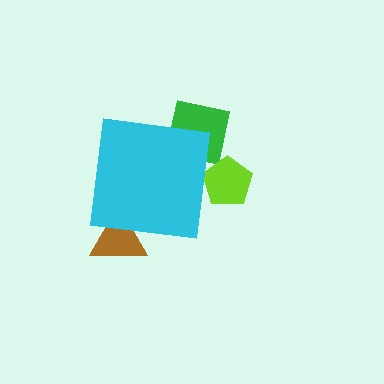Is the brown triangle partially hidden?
Yes, the brown triangle is partially hidden behind the cyan square.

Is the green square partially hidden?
Yes, the green square is partially hidden behind the cyan square.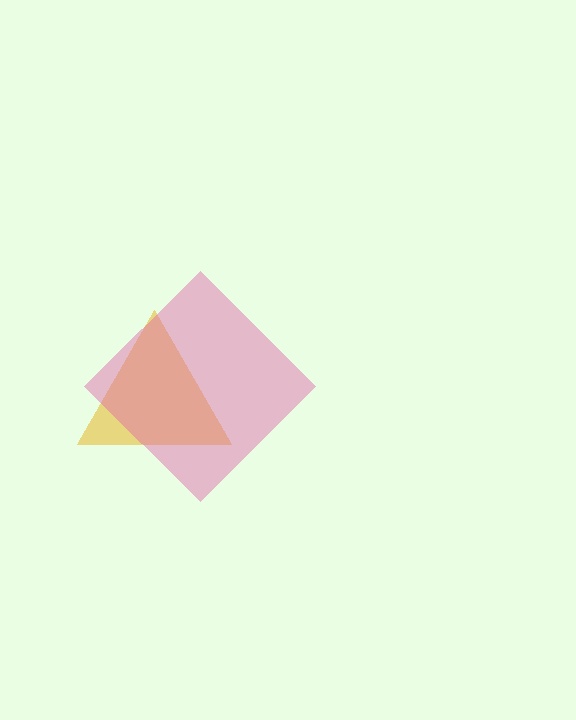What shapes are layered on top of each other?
The layered shapes are: a yellow triangle, a pink diamond.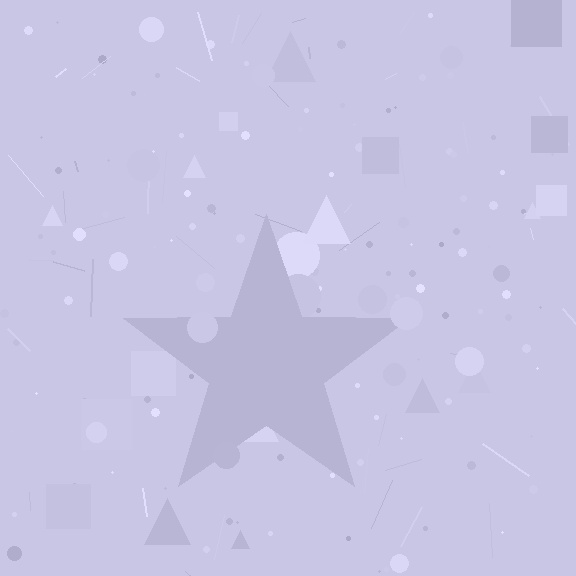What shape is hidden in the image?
A star is hidden in the image.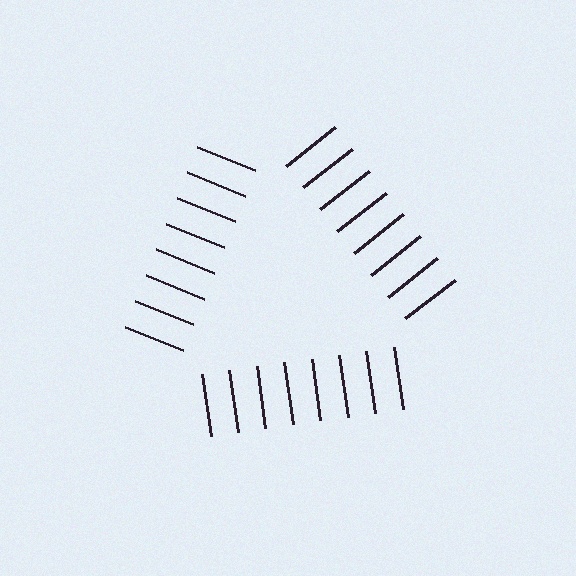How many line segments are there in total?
24 — 8 along each of the 3 edges.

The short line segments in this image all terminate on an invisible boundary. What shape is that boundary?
An illusory triangle — the line segments terminate on its edges but no continuous stroke is drawn.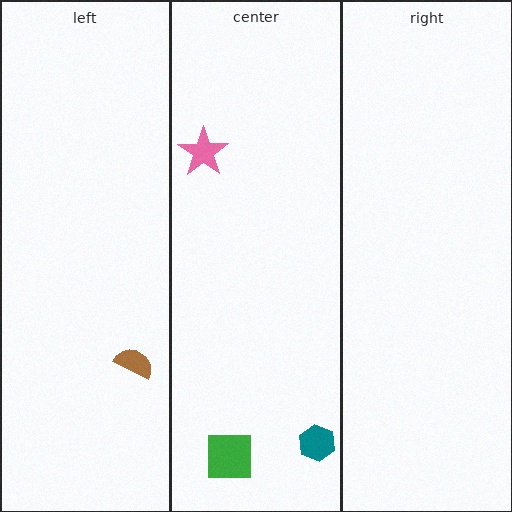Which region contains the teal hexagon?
The center region.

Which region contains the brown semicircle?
The left region.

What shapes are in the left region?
The brown semicircle.